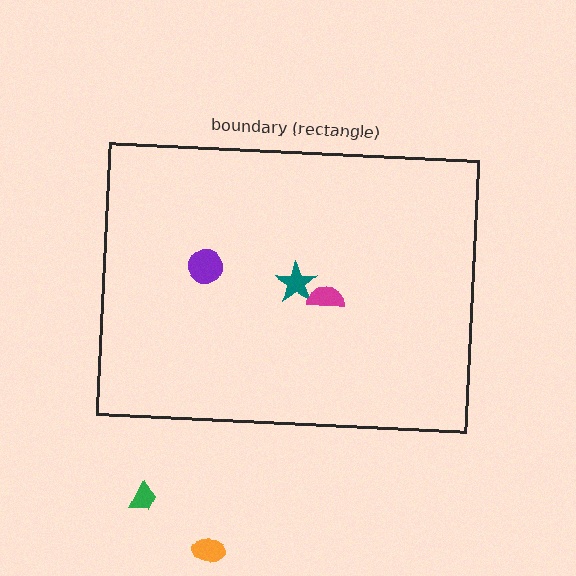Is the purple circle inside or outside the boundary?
Inside.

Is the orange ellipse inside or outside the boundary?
Outside.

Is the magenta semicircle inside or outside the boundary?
Inside.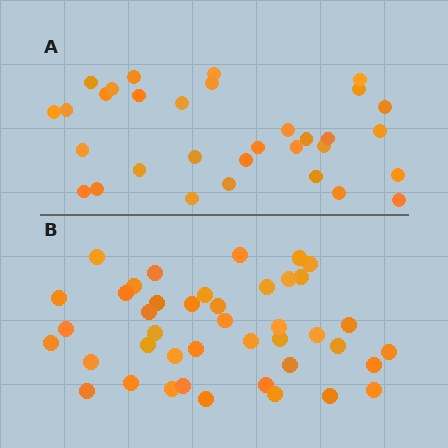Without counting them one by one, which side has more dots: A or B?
Region B (the bottom region) has more dots.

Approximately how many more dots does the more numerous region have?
Region B has roughly 10 or so more dots than region A.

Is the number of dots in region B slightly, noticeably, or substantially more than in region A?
Region B has noticeably more, but not dramatically so. The ratio is roughly 1.3 to 1.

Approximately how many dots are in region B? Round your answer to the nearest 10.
About 40 dots. (The exact count is 42, which rounds to 40.)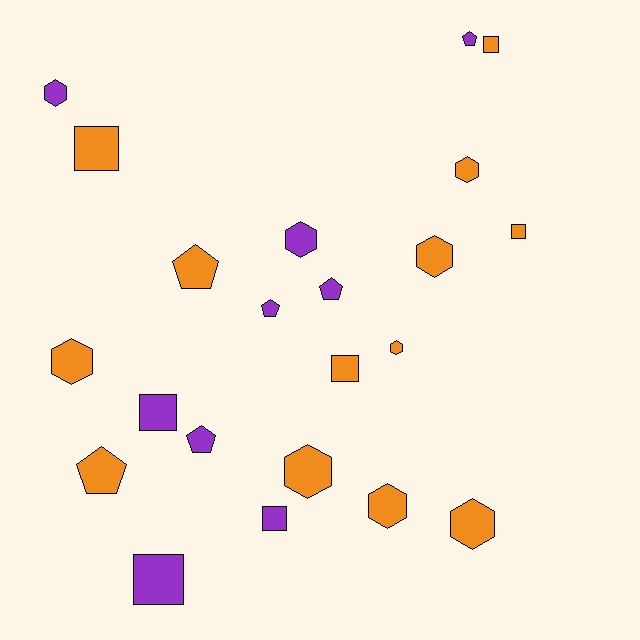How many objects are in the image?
There are 22 objects.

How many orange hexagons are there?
There are 7 orange hexagons.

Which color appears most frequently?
Orange, with 13 objects.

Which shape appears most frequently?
Hexagon, with 9 objects.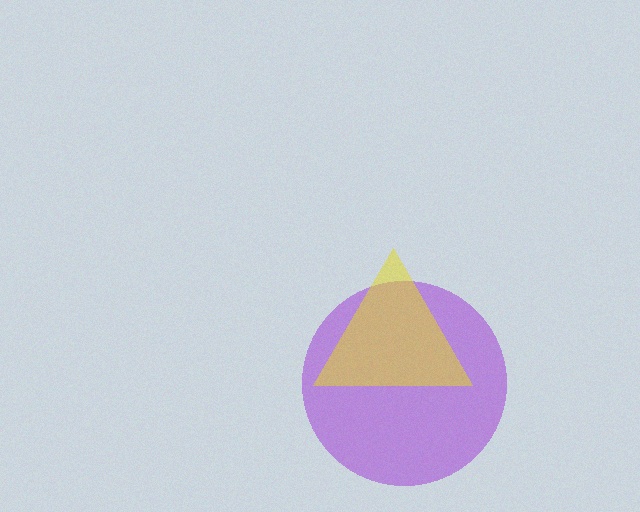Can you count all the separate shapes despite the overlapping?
Yes, there are 2 separate shapes.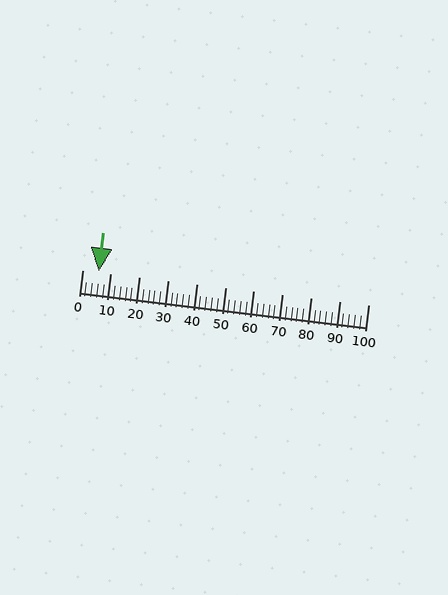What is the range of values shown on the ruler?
The ruler shows values from 0 to 100.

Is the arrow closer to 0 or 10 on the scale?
The arrow is closer to 10.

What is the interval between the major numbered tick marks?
The major tick marks are spaced 10 units apart.